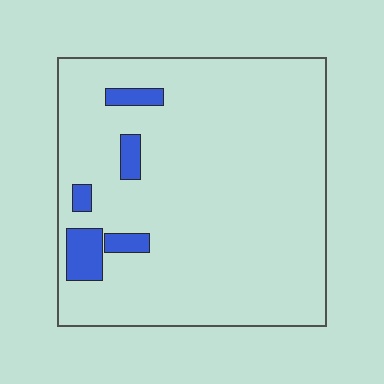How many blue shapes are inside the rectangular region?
5.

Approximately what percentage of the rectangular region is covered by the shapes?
Approximately 10%.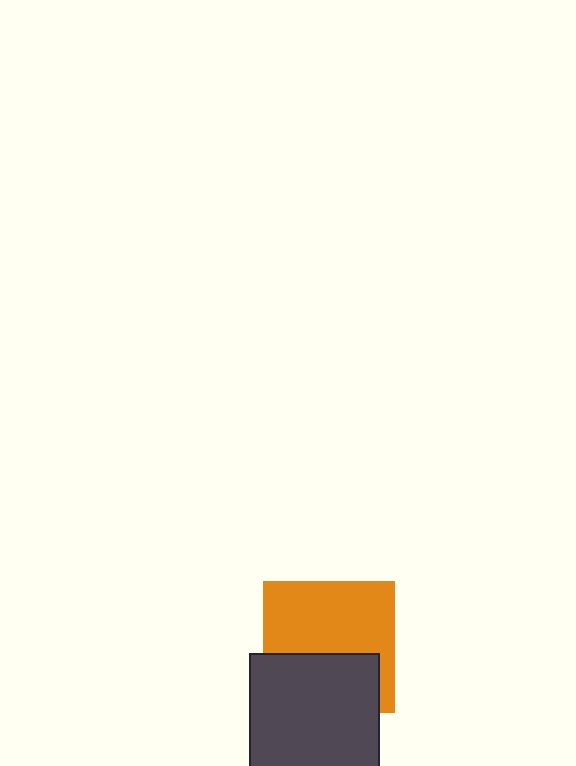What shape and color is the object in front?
The object in front is a dark gray square.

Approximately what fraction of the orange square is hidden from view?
Roughly 40% of the orange square is hidden behind the dark gray square.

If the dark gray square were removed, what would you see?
You would see the complete orange square.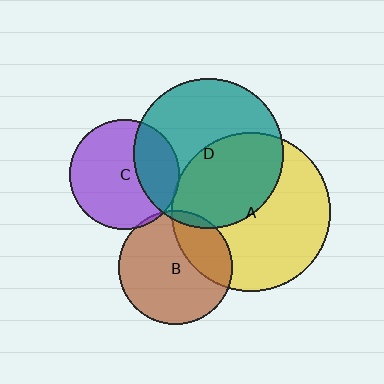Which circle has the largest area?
Circle A (yellow).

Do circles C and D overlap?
Yes.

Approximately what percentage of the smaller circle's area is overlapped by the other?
Approximately 30%.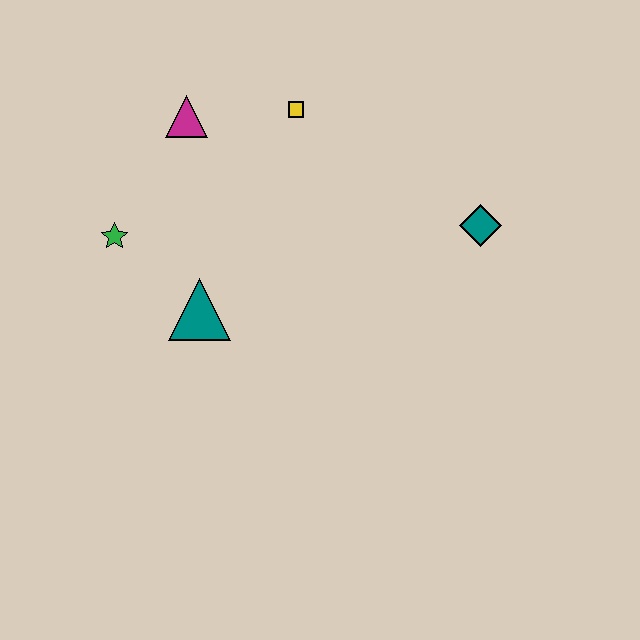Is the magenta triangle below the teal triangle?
No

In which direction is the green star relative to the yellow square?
The green star is to the left of the yellow square.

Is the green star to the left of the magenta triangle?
Yes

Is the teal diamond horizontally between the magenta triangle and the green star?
No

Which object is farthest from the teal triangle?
The teal diamond is farthest from the teal triangle.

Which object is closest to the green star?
The teal triangle is closest to the green star.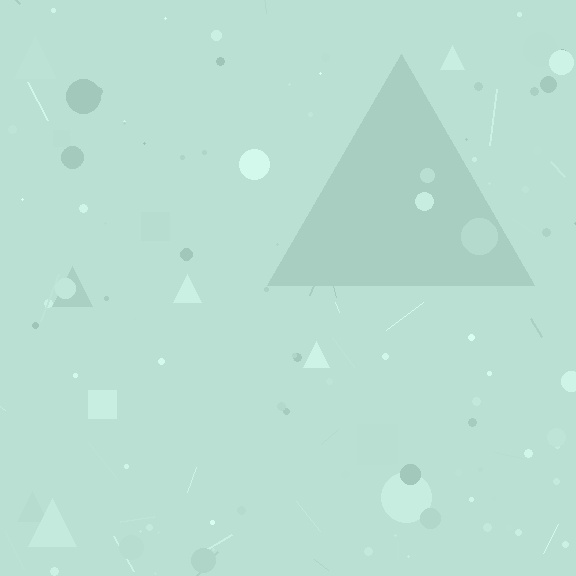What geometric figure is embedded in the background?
A triangle is embedded in the background.